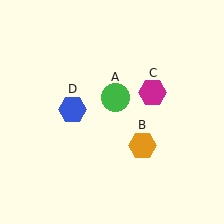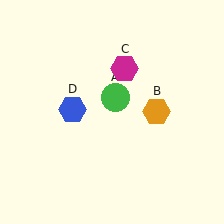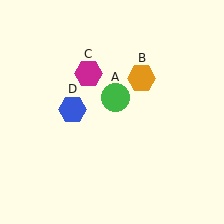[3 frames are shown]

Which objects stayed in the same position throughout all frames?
Green circle (object A) and blue hexagon (object D) remained stationary.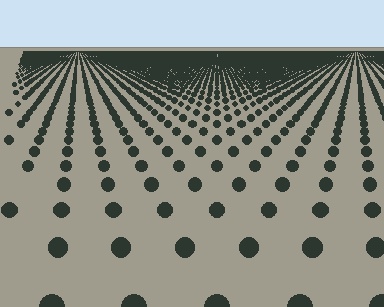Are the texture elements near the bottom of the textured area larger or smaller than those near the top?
Larger. Near the bottom, elements are closer to the viewer and appear at a bigger on-screen size.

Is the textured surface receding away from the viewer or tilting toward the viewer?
The surface is receding away from the viewer. Texture elements get smaller and denser toward the top.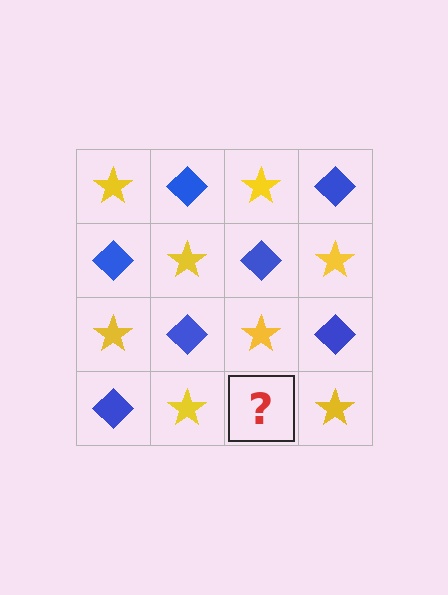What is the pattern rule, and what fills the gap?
The rule is that it alternates yellow star and blue diamond in a checkerboard pattern. The gap should be filled with a blue diamond.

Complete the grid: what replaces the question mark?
The question mark should be replaced with a blue diamond.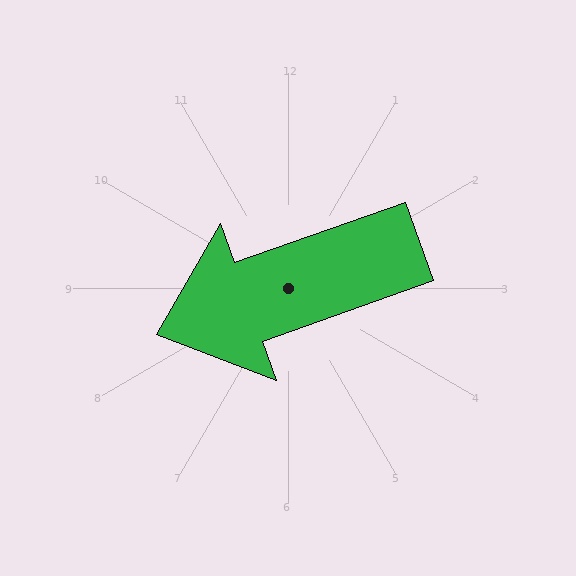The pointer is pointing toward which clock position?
Roughly 8 o'clock.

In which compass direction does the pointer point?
West.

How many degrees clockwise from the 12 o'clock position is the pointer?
Approximately 251 degrees.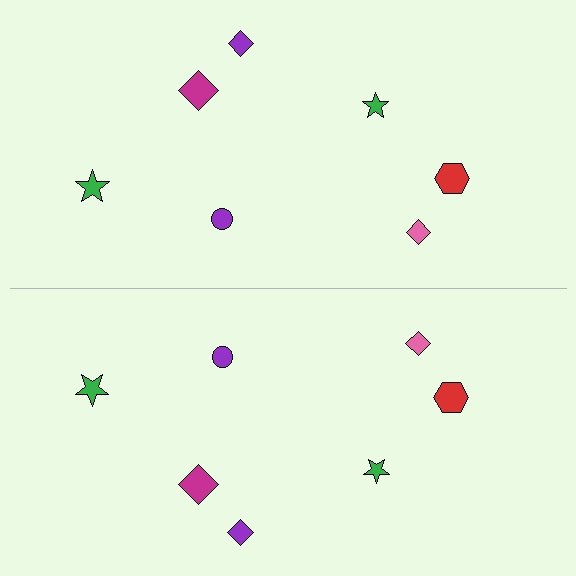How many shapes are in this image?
There are 14 shapes in this image.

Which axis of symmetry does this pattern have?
The pattern has a horizontal axis of symmetry running through the center of the image.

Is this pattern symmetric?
Yes, this pattern has bilateral (reflection) symmetry.